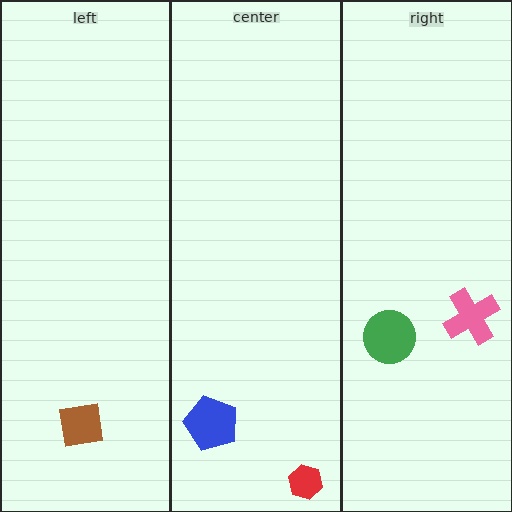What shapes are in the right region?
The green circle, the pink cross.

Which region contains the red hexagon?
The center region.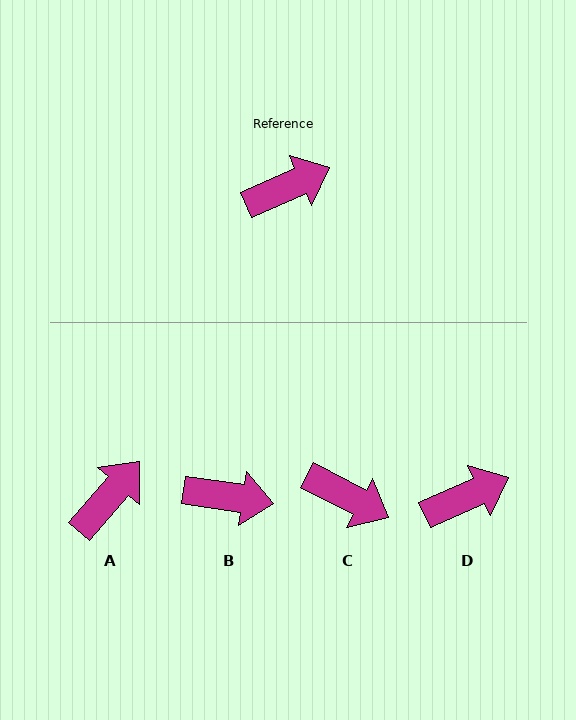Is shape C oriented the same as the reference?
No, it is off by about 52 degrees.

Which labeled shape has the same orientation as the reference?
D.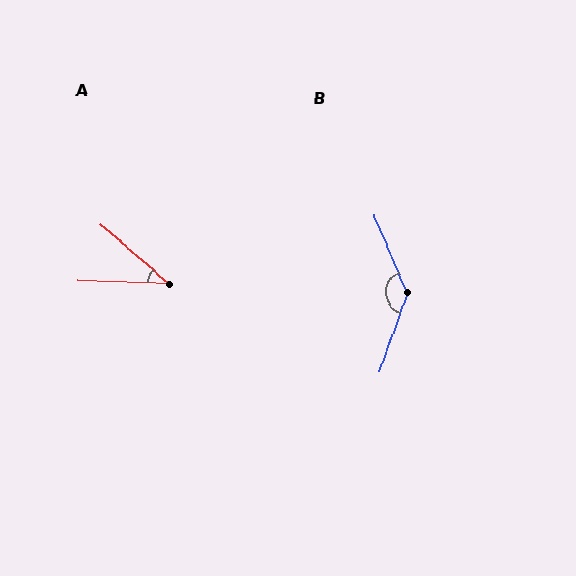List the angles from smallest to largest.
A (39°), B (138°).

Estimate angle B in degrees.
Approximately 138 degrees.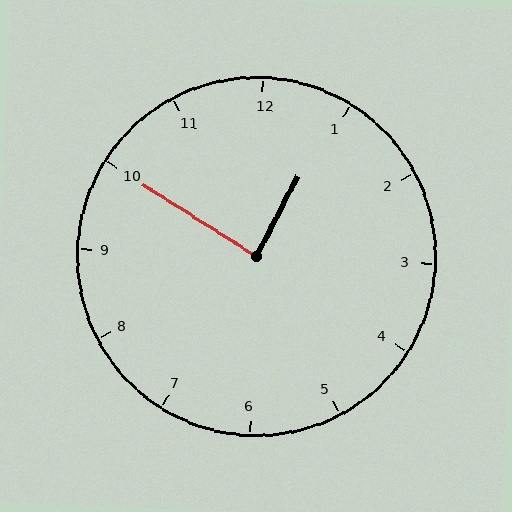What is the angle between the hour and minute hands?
Approximately 85 degrees.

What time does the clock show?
12:50.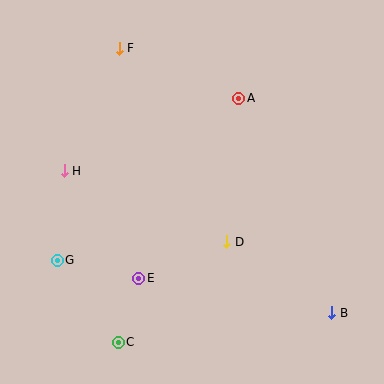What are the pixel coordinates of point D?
Point D is at (227, 242).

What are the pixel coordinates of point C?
Point C is at (118, 342).